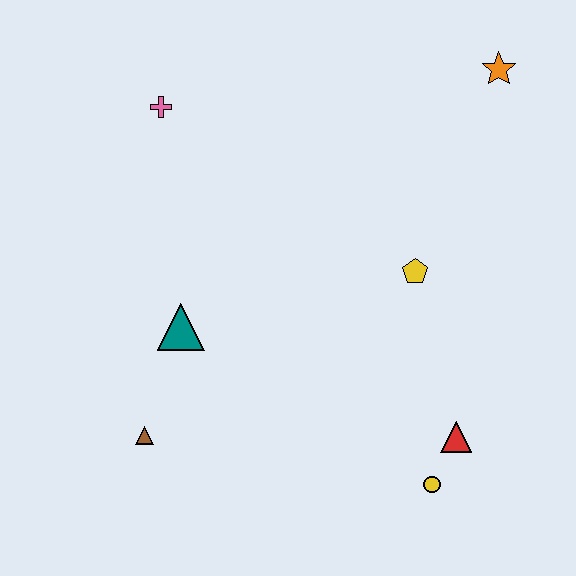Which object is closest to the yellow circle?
The red triangle is closest to the yellow circle.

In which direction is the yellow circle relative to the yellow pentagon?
The yellow circle is below the yellow pentagon.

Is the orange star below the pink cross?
No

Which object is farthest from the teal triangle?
The orange star is farthest from the teal triangle.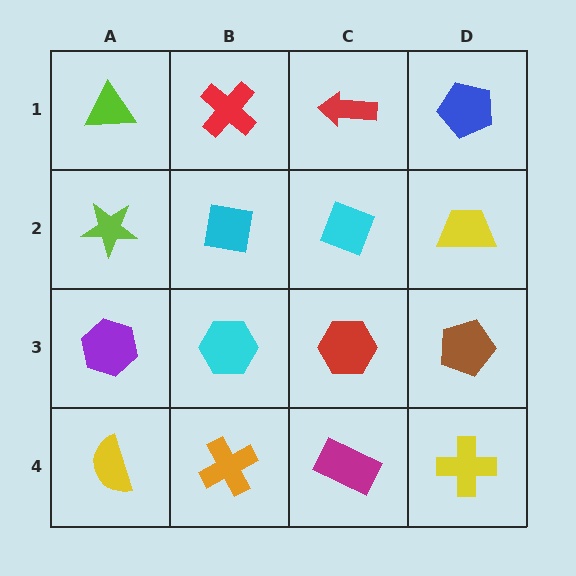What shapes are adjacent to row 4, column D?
A brown pentagon (row 3, column D), a magenta rectangle (row 4, column C).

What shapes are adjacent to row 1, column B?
A cyan square (row 2, column B), a lime triangle (row 1, column A), a red arrow (row 1, column C).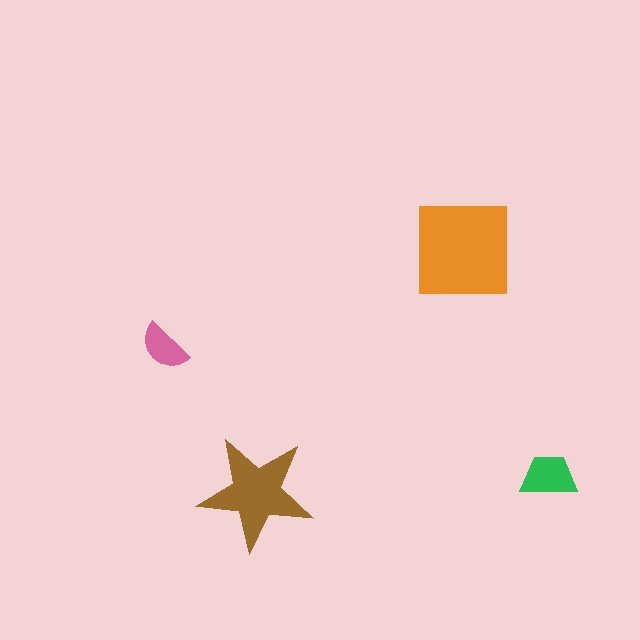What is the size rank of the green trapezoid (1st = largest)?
3rd.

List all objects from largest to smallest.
The orange square, the brown star, the green trapezoid, the pink semicircle.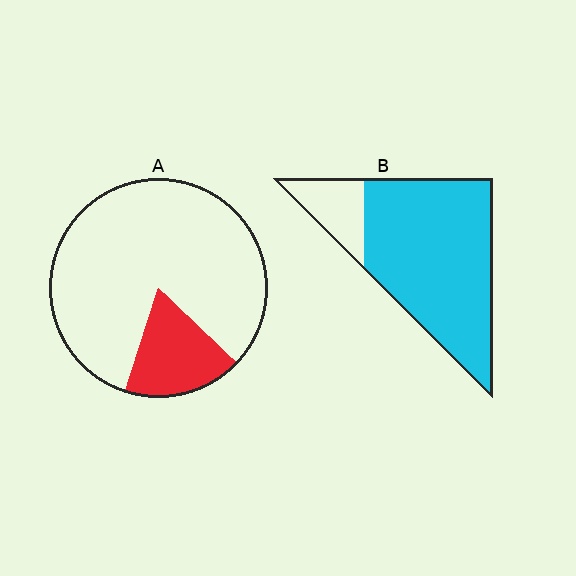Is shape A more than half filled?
No.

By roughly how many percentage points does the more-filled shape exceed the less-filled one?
By roughly 65 percentage points (B over A).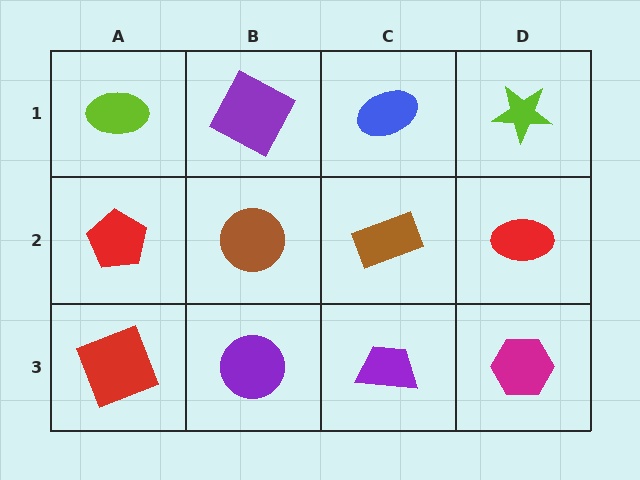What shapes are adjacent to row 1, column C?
A brown rectangle (row 2, column C), a purple square (row 1, column B), a lime star (row 1, column D).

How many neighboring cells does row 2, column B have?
4.